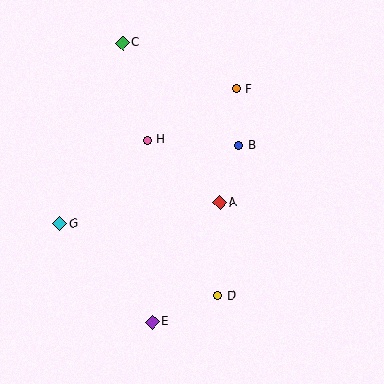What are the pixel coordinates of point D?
Point D is at (218, 296).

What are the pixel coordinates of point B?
Point B is at (239, 146).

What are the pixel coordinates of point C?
Point C is at (122, 43).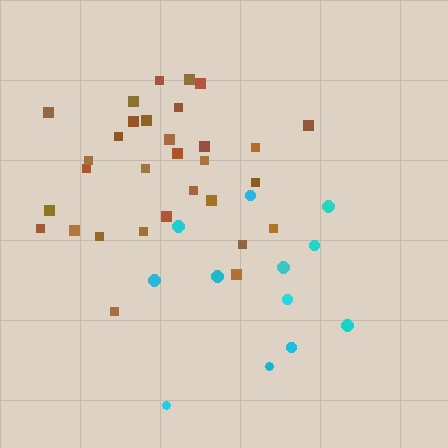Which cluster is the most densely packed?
Brown.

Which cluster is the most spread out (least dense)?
Cyan.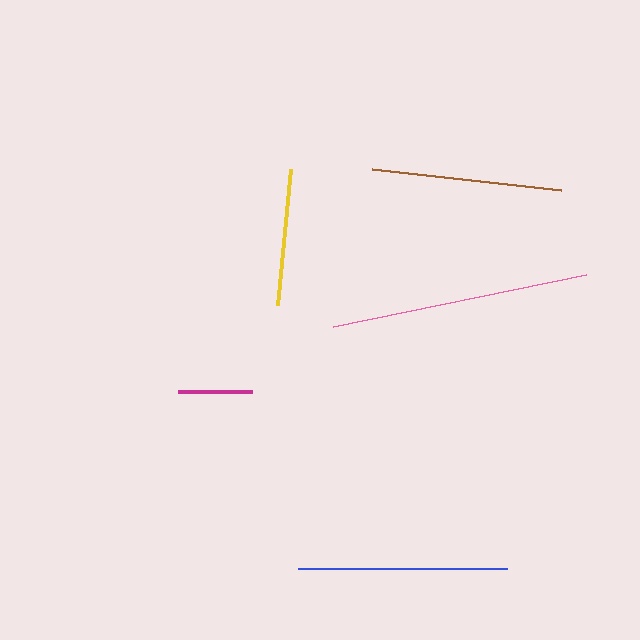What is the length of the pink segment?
The pink segment is approximately 259 pixels long.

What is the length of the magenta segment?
The magenta segment is approximately 74 pixels long.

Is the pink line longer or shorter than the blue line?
The pink line is longer than the blue line.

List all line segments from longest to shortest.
From longest to shortest: pink, blue, brown, yellow, magenta.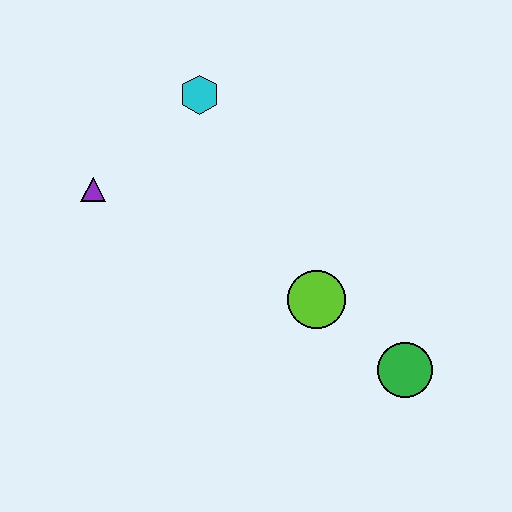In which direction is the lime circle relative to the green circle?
The lime circle is to the left of the green circle.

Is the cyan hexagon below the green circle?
No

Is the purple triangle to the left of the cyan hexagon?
Yes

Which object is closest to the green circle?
The lime circle is closest to the green circle.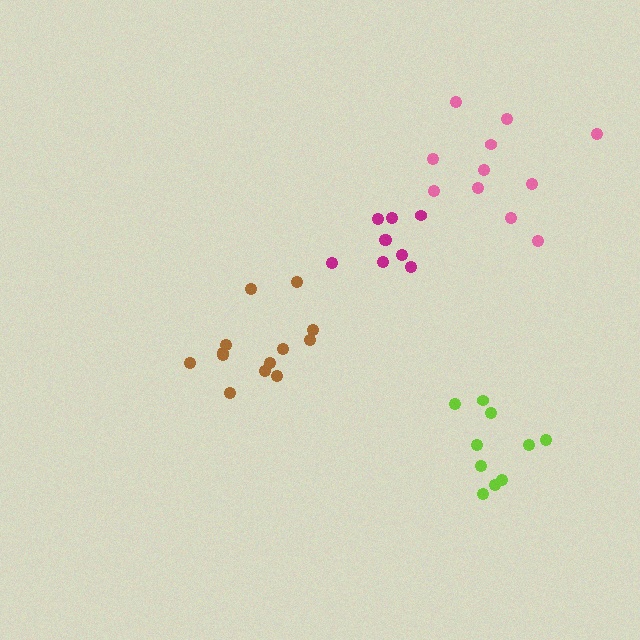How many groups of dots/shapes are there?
There are 4 groups.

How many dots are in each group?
Group 1: 9 dots, Group 2: 13 dots, Group 3: 11 dots, Group 4: 10 dots (43 total).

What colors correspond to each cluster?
The clusters are colored: magenta, brown, pink, lime.